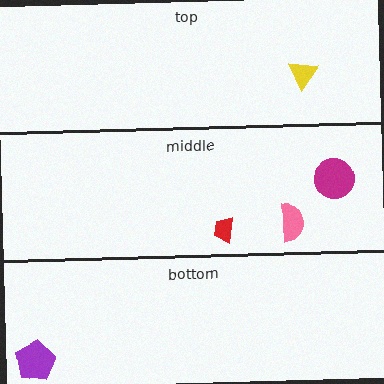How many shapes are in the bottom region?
1.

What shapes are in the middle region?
The red trapezoid, the magenta circle, the pink semicircle.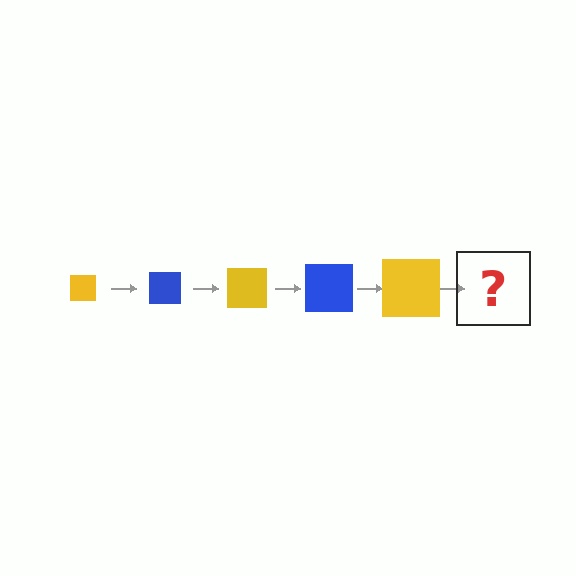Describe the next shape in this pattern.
It should be a blue square, larger than the previous one.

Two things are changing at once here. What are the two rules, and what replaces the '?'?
The two rules are that the square grows larger each step and the color cycles through yellow and blue. The '?' should be a blue square, larger than the previous one.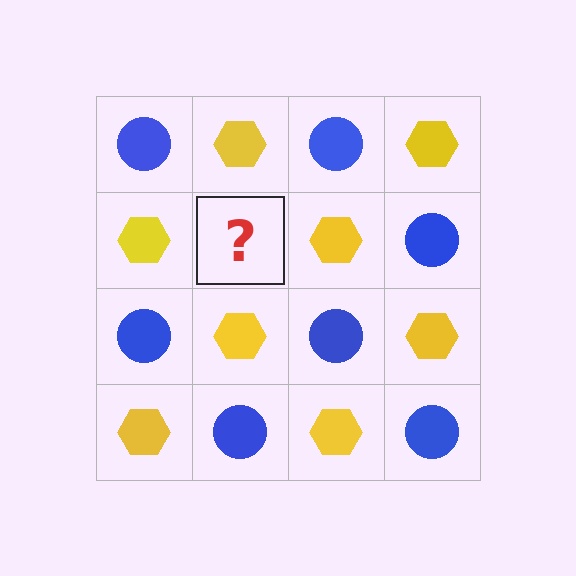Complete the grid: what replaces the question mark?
The question mark should be replaced with a blue circle.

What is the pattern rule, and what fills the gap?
The rule is that it alternates blue circle and yellow hexagon in a checkerboard pattern. The gap should be filled with a blue circle.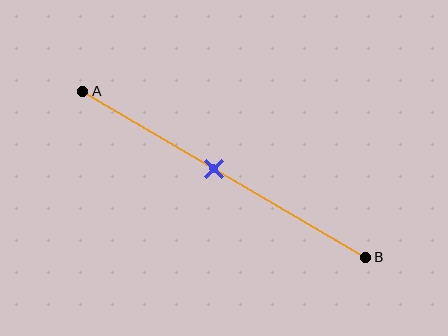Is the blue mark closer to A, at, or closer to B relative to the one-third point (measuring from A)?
The blue mark is closer to point B than the one-third point of segment AB.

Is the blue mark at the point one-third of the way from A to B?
No, the mark is at about 45% from A, not at the 33% one-third point.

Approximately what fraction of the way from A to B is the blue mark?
The blue mark is approximately 45% of the way from A to B.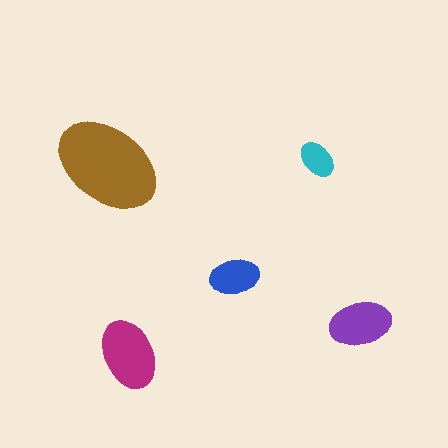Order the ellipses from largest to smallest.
the brown one, the magenta one, the purple one, the blue one, the cyan one.